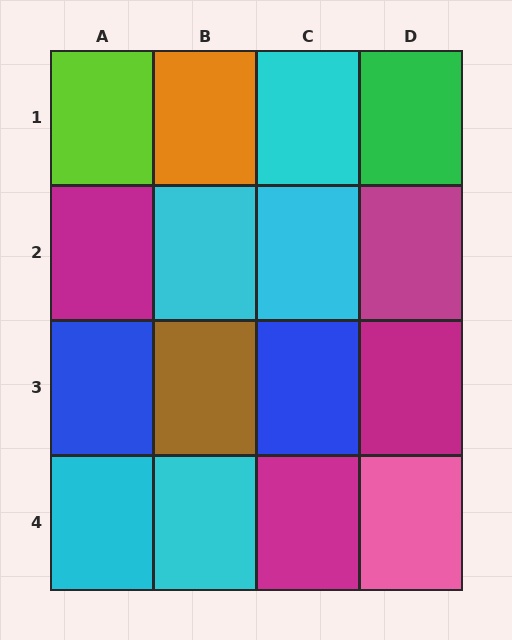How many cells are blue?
2 cells are blue.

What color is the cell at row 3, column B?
Brown.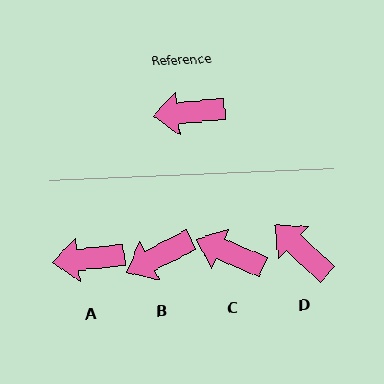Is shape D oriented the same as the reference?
No, it is off by about 49 degrees.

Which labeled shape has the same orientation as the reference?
A.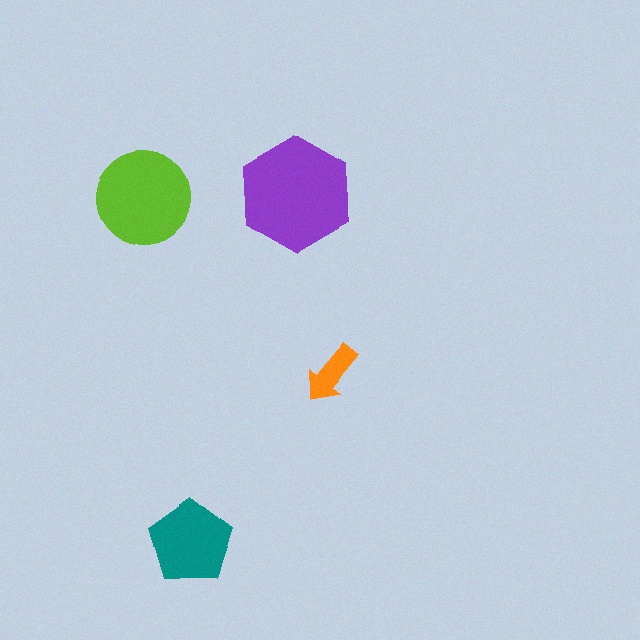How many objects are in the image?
There are 4 objects in the image.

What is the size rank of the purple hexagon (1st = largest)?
1st.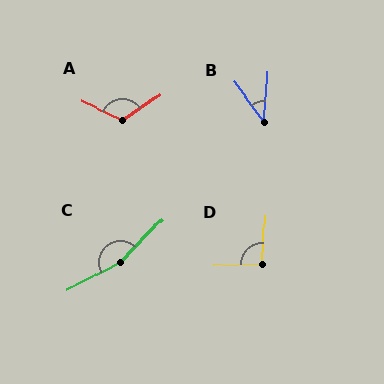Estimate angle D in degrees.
Approximately 96 degrees.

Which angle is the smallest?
B, at approximately 40 degrees.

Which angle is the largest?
C, at approximately 162 degrees.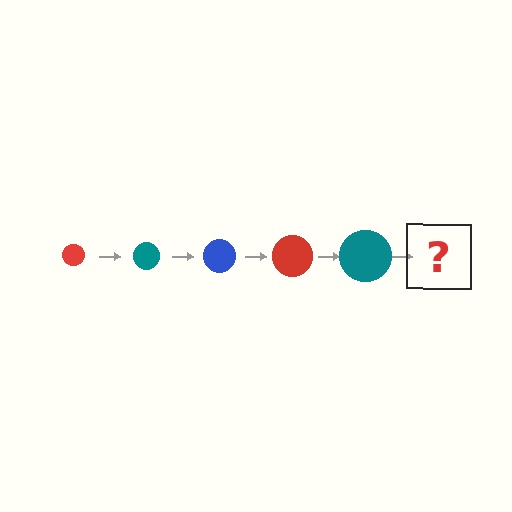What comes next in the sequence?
The next element should be a blue circle, larger than the previous one.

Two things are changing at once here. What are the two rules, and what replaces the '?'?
The two rules are that the circle grows larger each step and the color cycles through red, teal, and blue. The '?' should be a blue circle, larger than the previous one.